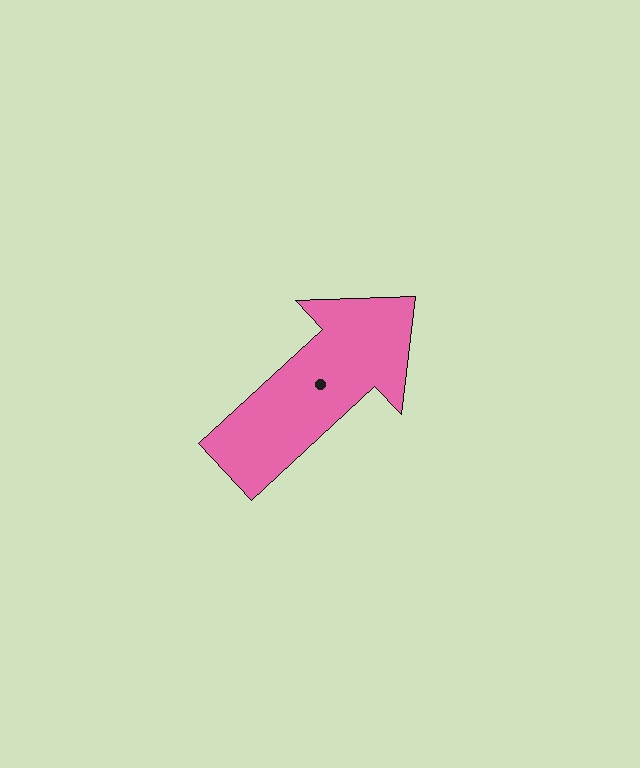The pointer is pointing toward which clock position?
Roughly 2 o'clock.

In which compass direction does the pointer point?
Northeast.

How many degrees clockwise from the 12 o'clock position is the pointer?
Approximately 47 degrees.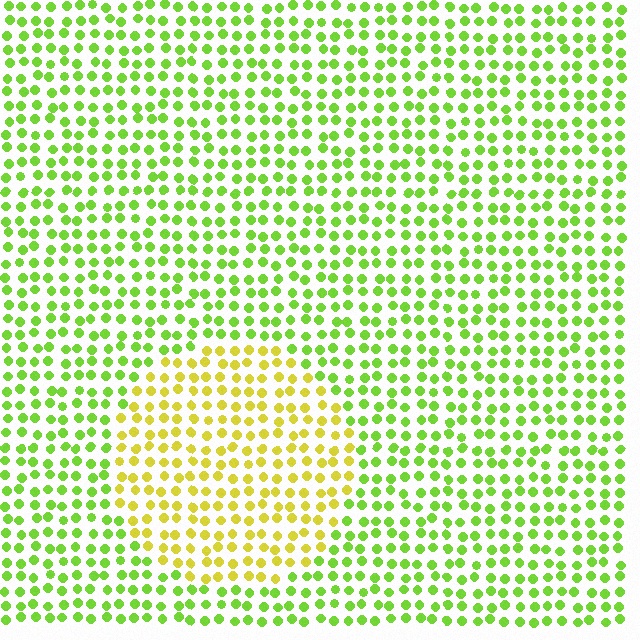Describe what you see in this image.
The image is filled with small lime elements in a uniform arrangement. A circle-shaped region is visible where the elements are tinted to a slightly different hue, forming a subtle color boundary.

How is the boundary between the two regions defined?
The boundary is defined purely by a slight shift in hue (about 39 degrees). Spacing, size, and orientation are identical on both sides.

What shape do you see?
I see a circle.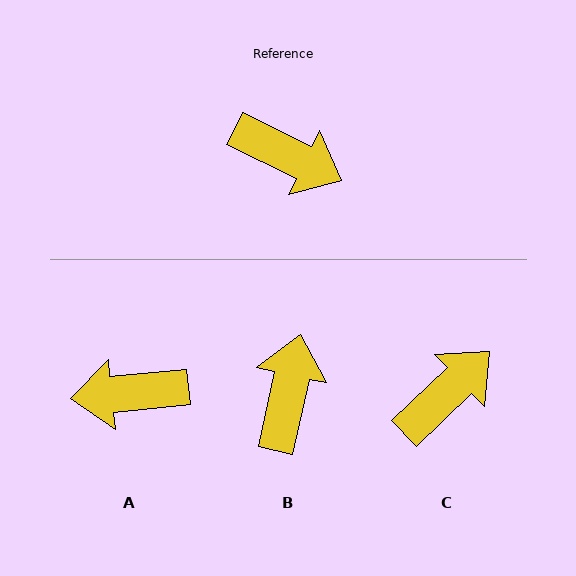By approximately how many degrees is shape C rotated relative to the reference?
Approximately 70 degrees counter-clockwise.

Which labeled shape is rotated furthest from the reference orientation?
A, about 148 degrees away.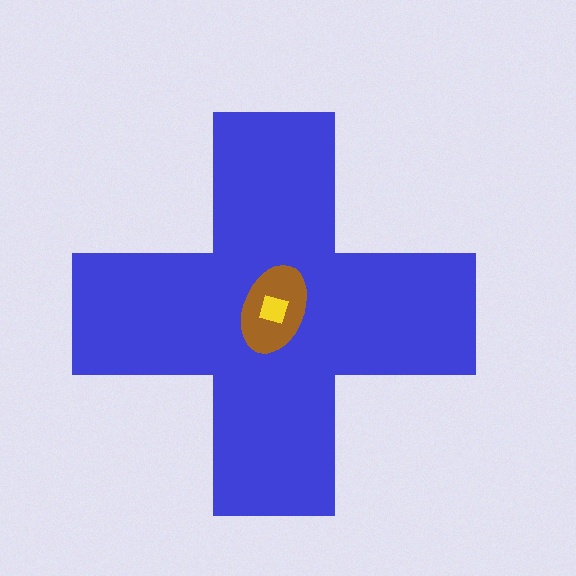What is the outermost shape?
The blue cross.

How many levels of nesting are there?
3.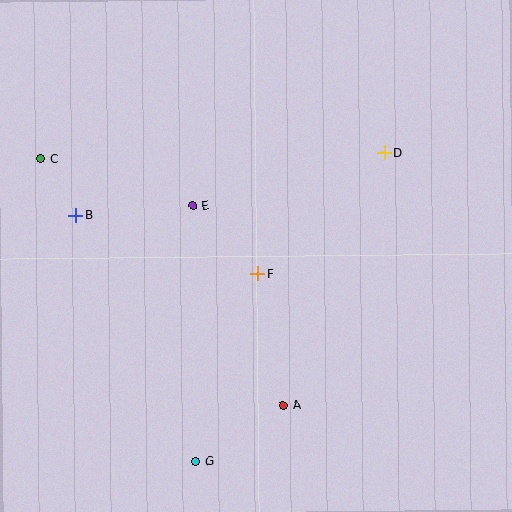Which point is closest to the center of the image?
Point F at (258, 274) is closest to the center.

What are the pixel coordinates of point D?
Point D is at (384, 152).